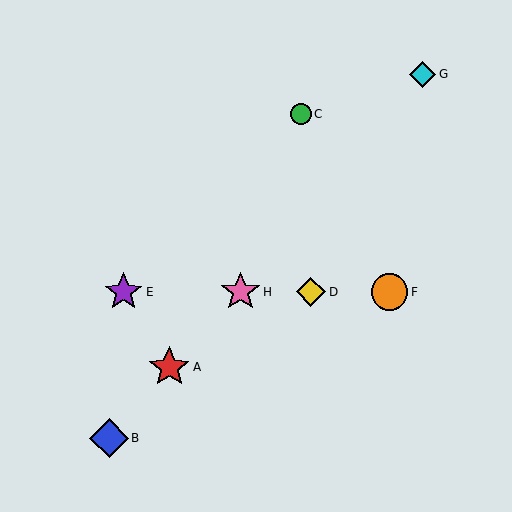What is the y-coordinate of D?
Object D is at y≈292.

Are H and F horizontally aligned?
Yes, both are at y≈292.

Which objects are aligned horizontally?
Objects D, E, F, H are aligned horizontally.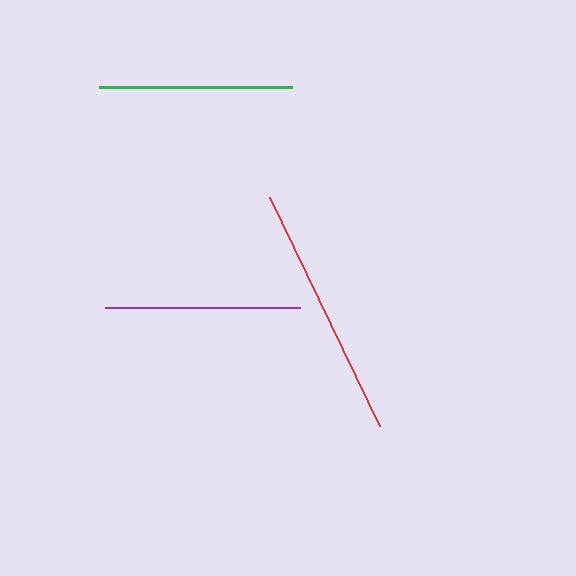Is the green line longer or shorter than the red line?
The red line is longer than the green line.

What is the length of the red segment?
The red segment is approximately 255 pixels long.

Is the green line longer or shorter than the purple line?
The purple line is longer than the green line.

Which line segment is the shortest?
The green line is the shortest at approximately 193 pixels.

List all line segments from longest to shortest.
From longest to shortest: red, purple, green.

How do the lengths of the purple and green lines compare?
The purple and green lines are approximately the same length.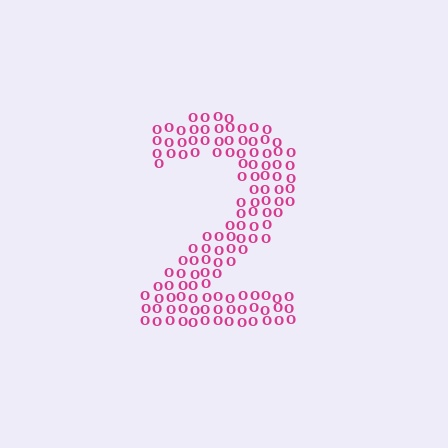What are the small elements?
The small elements are letter O's.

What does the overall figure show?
The overall figure shows the digit 2.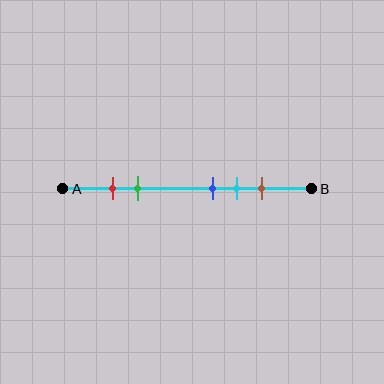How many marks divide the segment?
There are 5 marks dividing the segment.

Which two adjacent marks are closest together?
The red and green marks are the closest adjacent pair.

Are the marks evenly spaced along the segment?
No, the marks are not evenly spaced.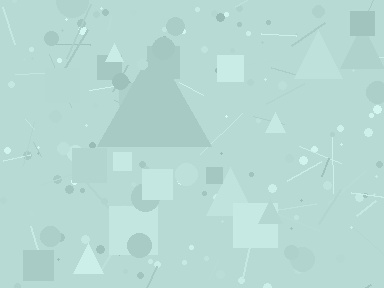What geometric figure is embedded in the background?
A triangle is embedded in the background.